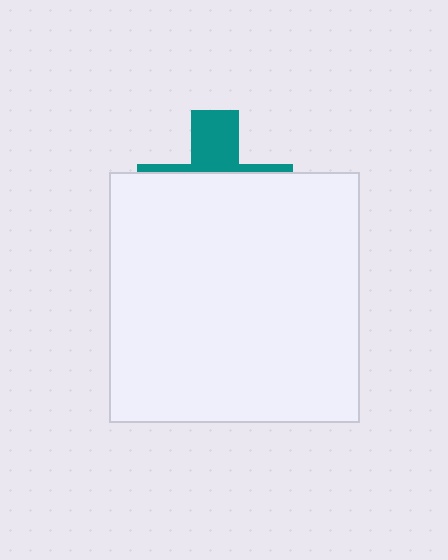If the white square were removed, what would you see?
You would see the complete teal cross.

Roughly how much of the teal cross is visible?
A small part of it is visible (roughly 30%).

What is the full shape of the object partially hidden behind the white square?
The partially hidden object is a teal cross.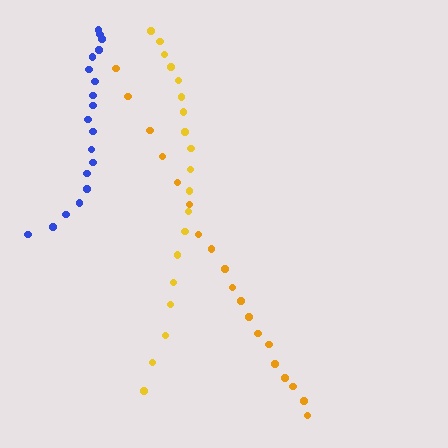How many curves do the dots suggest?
There are 3 distinct paths.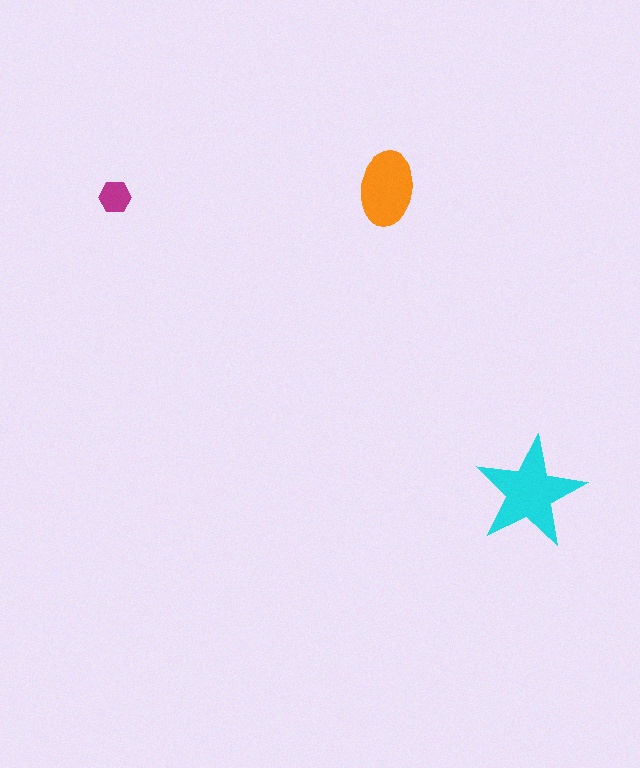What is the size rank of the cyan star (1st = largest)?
1st.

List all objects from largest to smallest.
The cyan star, the orange ellipse, the magenta hexagon.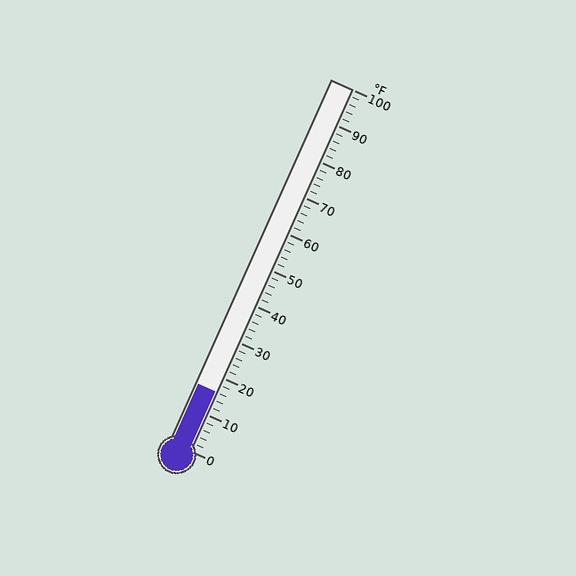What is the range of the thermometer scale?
The thermometer scale ranges from 0°F to 100°F.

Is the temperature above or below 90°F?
The temperature is below 90°F.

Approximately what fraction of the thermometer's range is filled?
The thermometer is filled to approximately 15% of its range.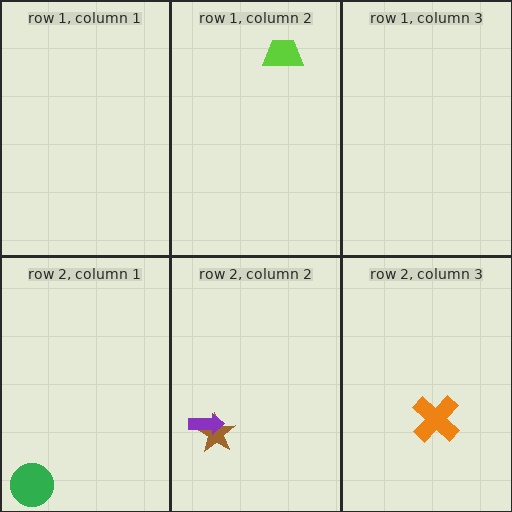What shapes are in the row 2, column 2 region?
The brown star, the purple arrow.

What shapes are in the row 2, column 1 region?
The green circle.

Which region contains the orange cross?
The row 2, column 3 region.